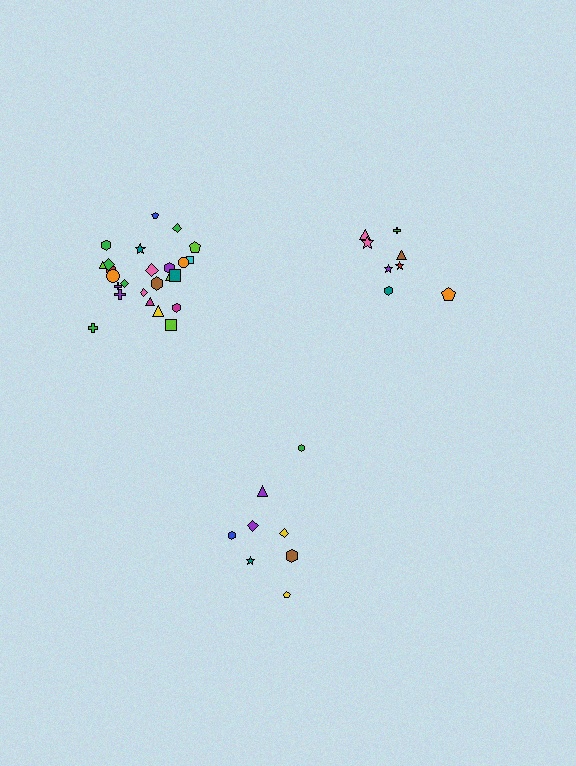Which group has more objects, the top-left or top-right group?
The top-left group.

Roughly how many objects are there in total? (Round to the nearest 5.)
Roughly 40 objects in total.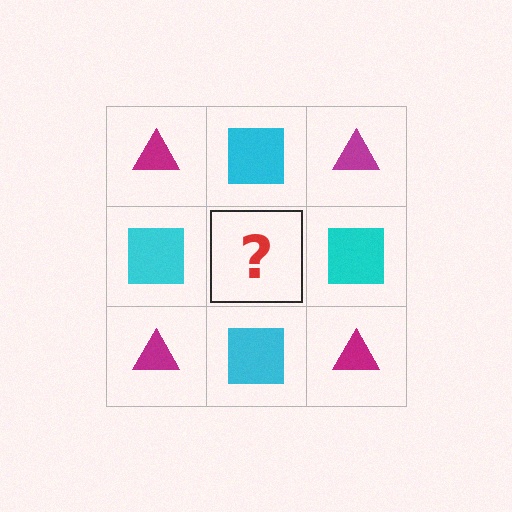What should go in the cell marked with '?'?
The missing cell should contain a magenta triangle.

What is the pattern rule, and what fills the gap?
The rule is that it alternates magenta triangle and cyan square in a checkerboard pattern. The gap should be filled with a magenta triangle.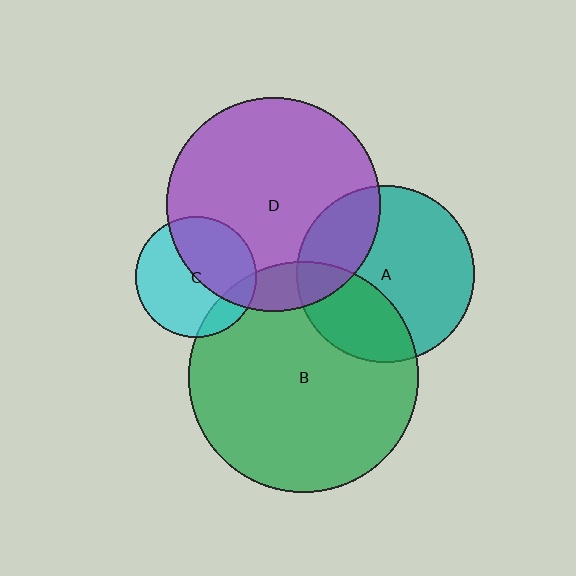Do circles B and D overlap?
Yes.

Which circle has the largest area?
Circle B (green).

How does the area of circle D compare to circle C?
Approximately 3.1 times.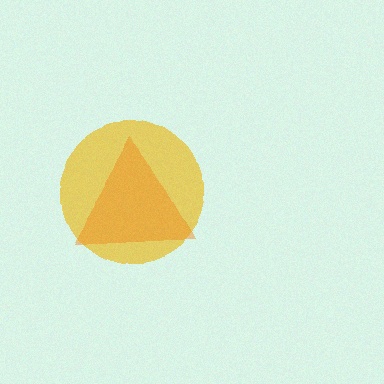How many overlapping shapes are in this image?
There are 2 overlapping shapes in the image.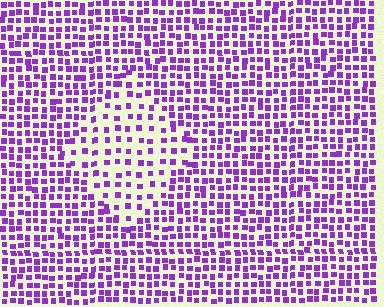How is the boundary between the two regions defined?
The boundary is defined by a change in element density (approximately 2.0x ratio). All elements are the same color, size, and shape.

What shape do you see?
I see a diamond.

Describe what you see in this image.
The image contains small purple elements arranged at two different densities. A diamond-shaped region is visible where the elements are less densely packed than the surrounding area.